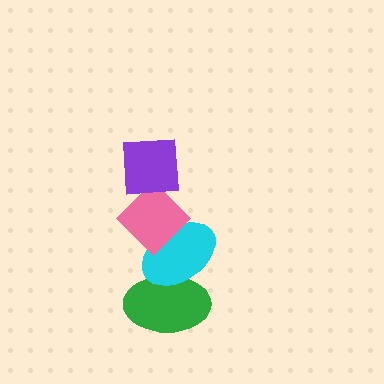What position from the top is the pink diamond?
The pink diamond is 2nd from the top.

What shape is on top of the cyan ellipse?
The pink diamond is on top of the cyan ellipse.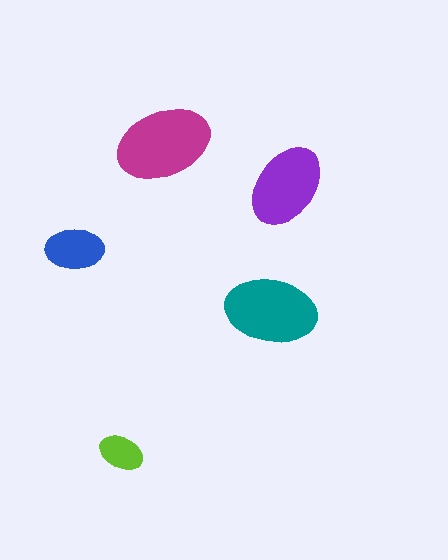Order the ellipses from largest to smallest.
the magenta one, the teal one, the purple one, the blue one, the lime one.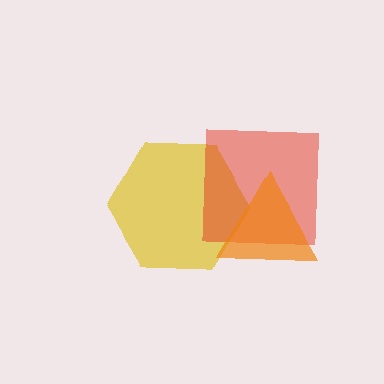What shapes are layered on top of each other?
The layered shapes are: a yellow hexagon, a red square, an orange triangle.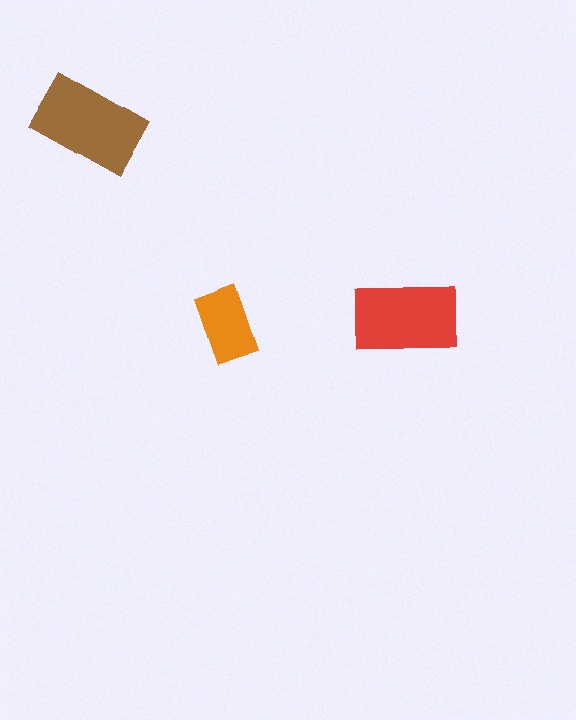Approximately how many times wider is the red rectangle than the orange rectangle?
About 1.5 times wider.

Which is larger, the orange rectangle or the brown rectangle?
The brown one.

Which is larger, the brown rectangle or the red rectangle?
The brown one.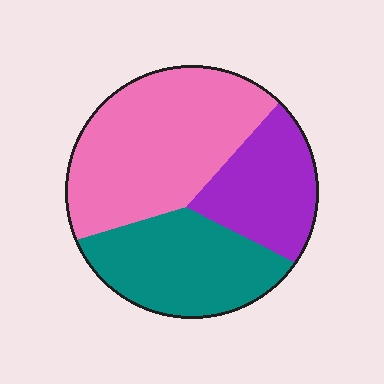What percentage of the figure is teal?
Teal covers around 30% of the figure.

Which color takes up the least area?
Purple, at roughly 25%.